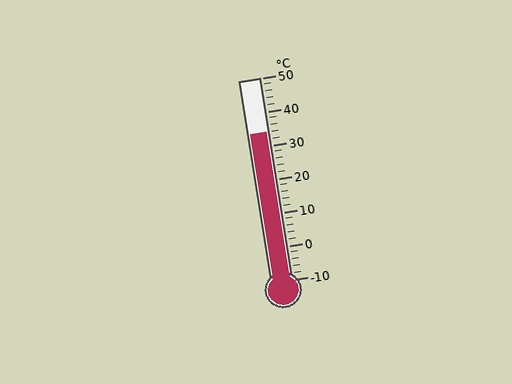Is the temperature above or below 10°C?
The temperature is above 10°C.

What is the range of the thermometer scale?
The thermometer scale ranges from -10°C to 50°C.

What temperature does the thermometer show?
The thermometer shows approximately 34°C.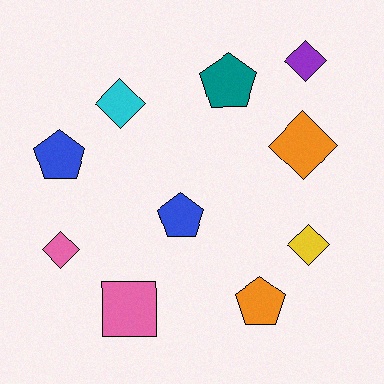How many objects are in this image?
There are 10 objects.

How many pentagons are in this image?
There are 4 pentagons.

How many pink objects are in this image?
There are 2 pink objects.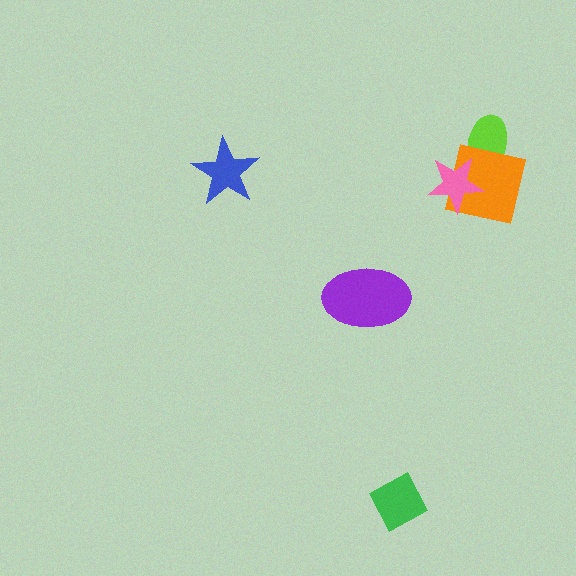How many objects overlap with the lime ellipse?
2 objects overlap with the lime ellipse.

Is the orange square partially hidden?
Yes, it is partially covered by another shape.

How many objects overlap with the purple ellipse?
0 objects overlap with the purple ellipse.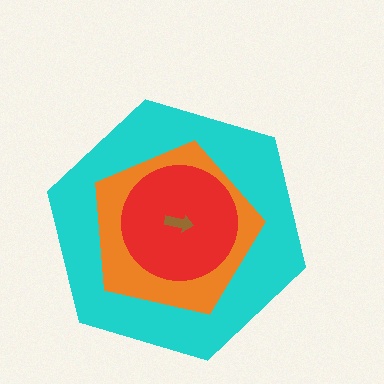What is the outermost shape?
The cyan hexagon.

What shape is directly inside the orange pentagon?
The red circle.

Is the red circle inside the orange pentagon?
Yes.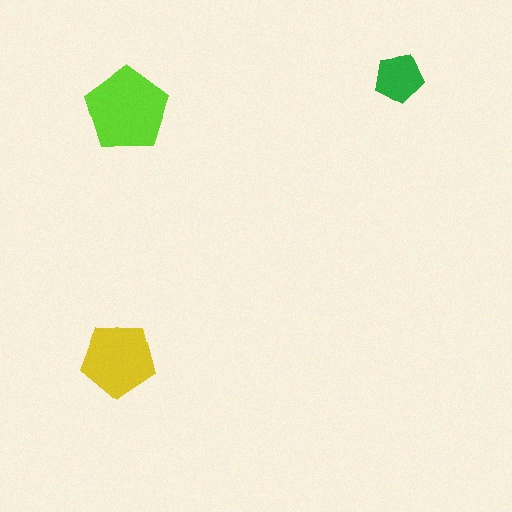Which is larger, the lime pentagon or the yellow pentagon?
The lime one.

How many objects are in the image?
There are 3 objects in the image.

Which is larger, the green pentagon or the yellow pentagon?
The yellow one.